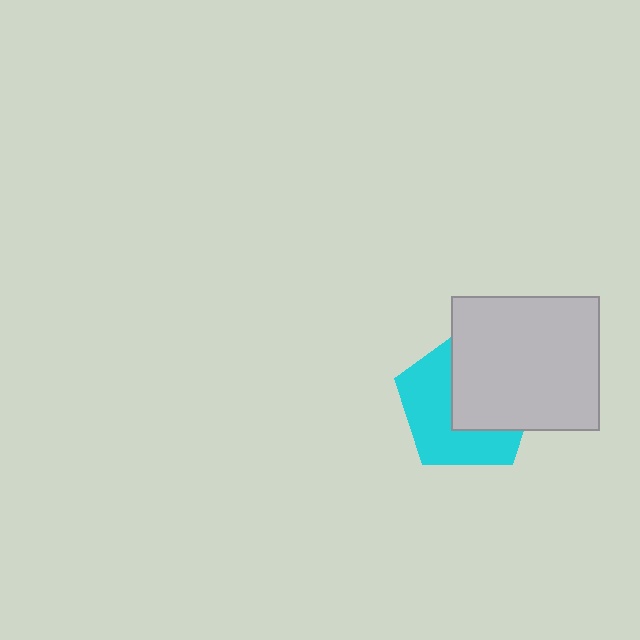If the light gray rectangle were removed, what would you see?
You would see the complete cyan pentagon.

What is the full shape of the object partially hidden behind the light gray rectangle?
The partially hidden object is a cyan pentagon.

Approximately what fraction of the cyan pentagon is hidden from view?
Roughly 49% of the cyan pentagon is hidden behind the light gray rectangle.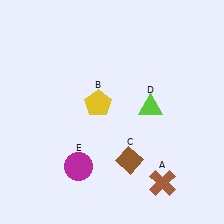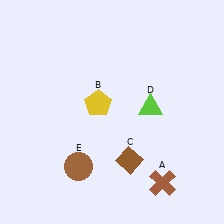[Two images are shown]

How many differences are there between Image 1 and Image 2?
There is 1 difference between the two images.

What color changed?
The circle (E) changed from magenta in Image 1 to brown in Image 2.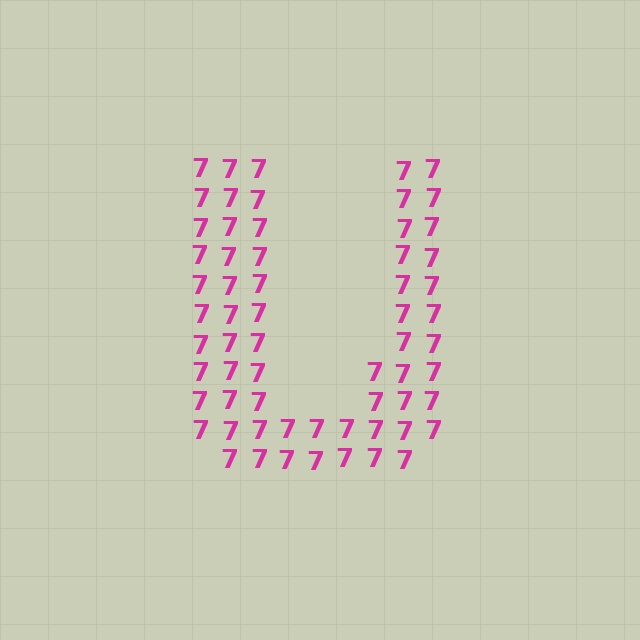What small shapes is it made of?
It is made of small digit 7's.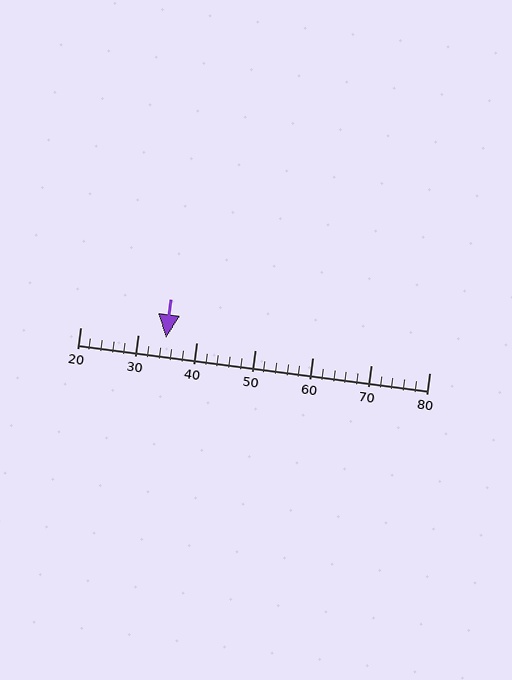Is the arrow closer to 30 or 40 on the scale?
The arrow is closer to 30.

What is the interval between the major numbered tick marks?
The major tick marks are spaced 10 units apart.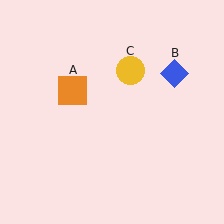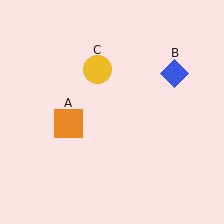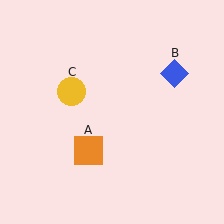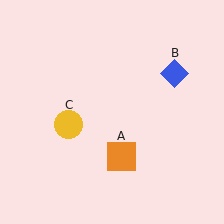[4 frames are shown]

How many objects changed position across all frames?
2 objects changed position: orange square (object A), yellow circle (object C).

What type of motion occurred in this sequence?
The orange square (object A), yellow circle (object C) rotated counterclockwise around the center of the scene.